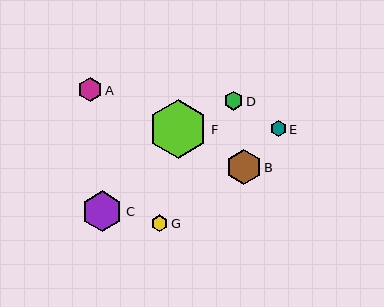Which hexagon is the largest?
Hexagon F is the largest with a size of approximately 59 pixels.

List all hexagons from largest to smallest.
From largest to smallest: F, C, B, A, D, G, E.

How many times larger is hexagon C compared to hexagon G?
Hexagon C is approximately 2.4 times the size of hexagon G.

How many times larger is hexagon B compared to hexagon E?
Hexagon B is approximately 2.2 times the size of hexagon E.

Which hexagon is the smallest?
Hexagon E is the smallest with a size of approximately 16 pixels.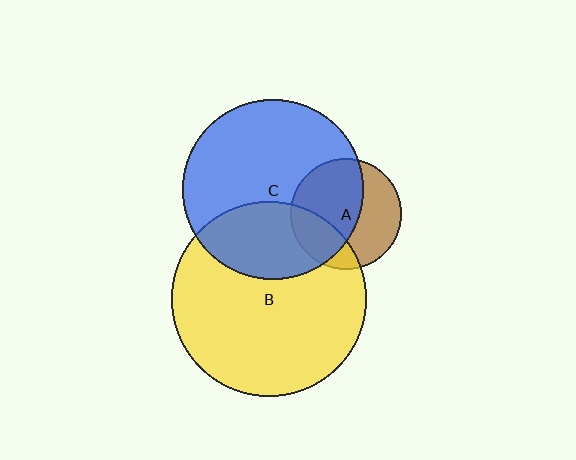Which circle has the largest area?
Circle B (yellow).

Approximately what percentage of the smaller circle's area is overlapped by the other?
Approximately 60%.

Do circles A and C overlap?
Yes.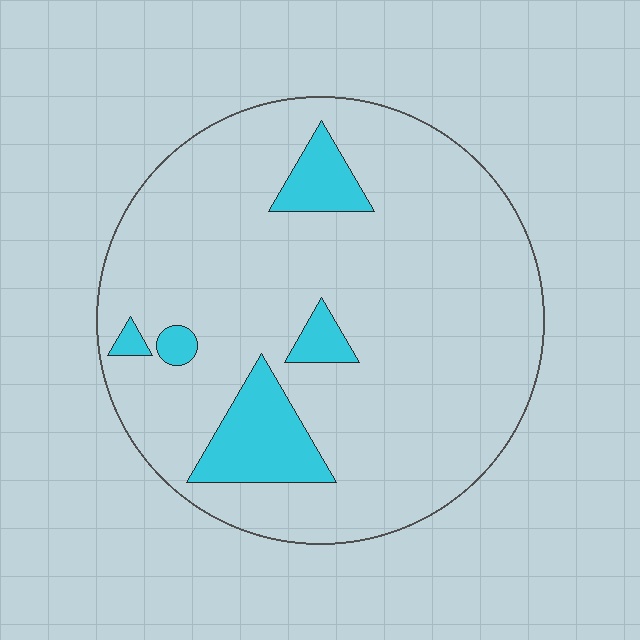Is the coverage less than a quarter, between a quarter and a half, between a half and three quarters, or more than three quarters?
Less than a quarter.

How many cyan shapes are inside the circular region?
5.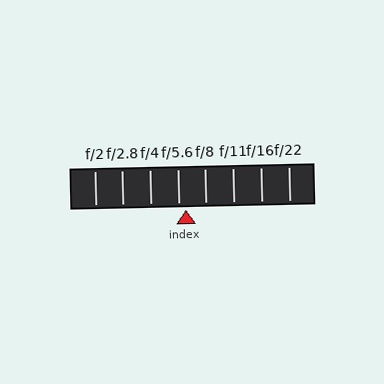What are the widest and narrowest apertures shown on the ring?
The widest aperture shown is f/2 and the narrowest is f/22.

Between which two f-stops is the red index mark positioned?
The index mark is between f/5.6 and f/8.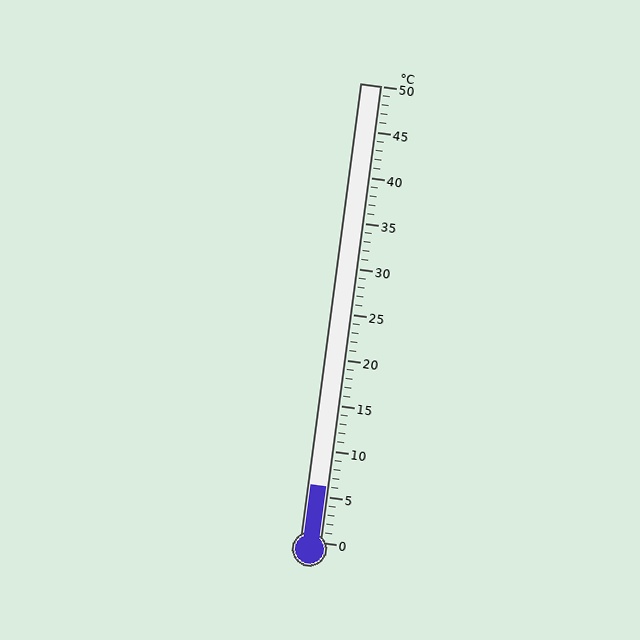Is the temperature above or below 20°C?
The temperature is below 20°C.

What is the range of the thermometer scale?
The thermometer scale ranges from 0°C to 50°C.